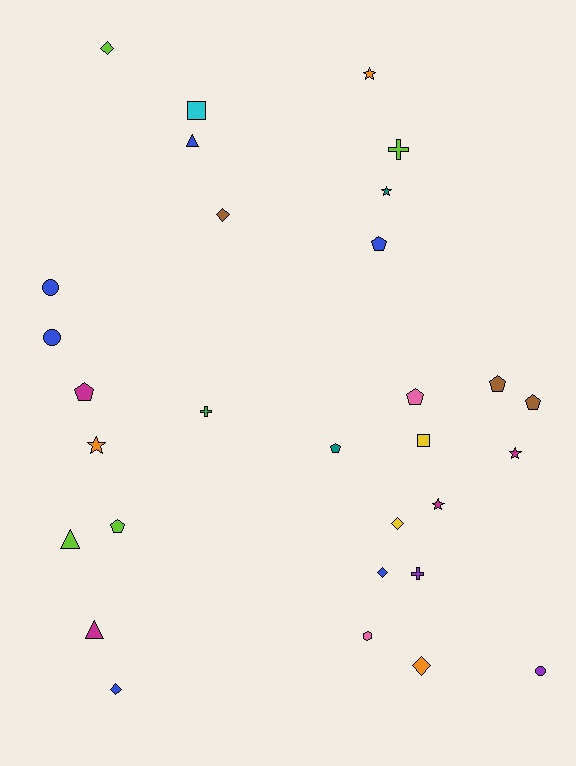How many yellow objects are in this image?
There are 2 yellow objects.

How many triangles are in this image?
There are 3 triangles.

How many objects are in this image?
There are 30 objects.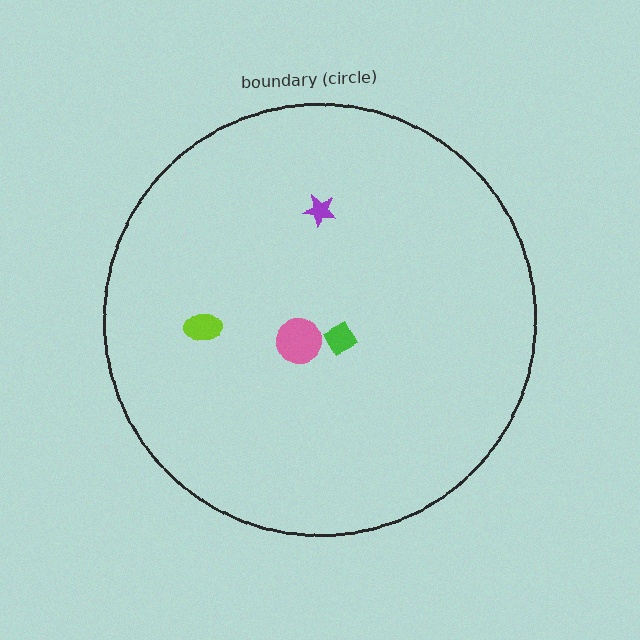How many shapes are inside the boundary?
4 inside, 0 outside.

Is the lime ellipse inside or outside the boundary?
Inside.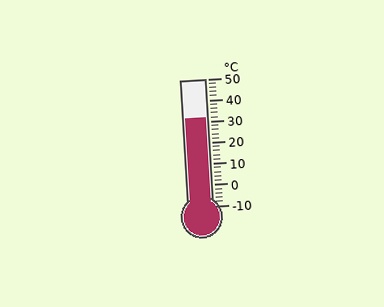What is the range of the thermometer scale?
The thermometer scale ranges from -10°C to 50°C.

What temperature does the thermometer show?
The thermometer shows approximately 32°C.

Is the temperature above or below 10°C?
The temperature is above 10°C.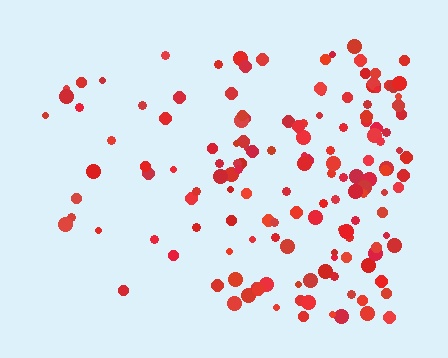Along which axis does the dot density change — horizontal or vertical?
Horizontal.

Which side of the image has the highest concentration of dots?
The right.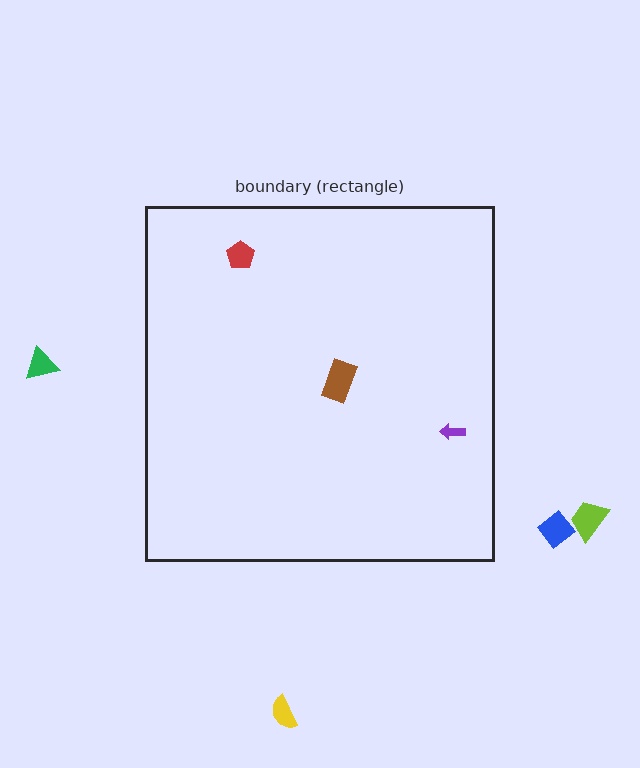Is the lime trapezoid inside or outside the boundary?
Outside.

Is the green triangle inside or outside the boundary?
Outside.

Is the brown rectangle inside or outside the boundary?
Inside.